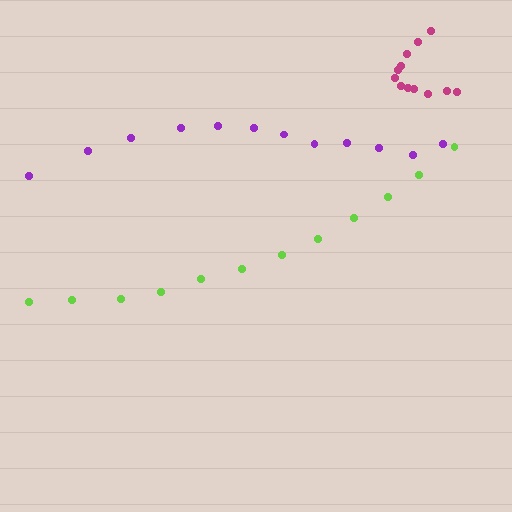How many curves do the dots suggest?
There are 3 distinct paths.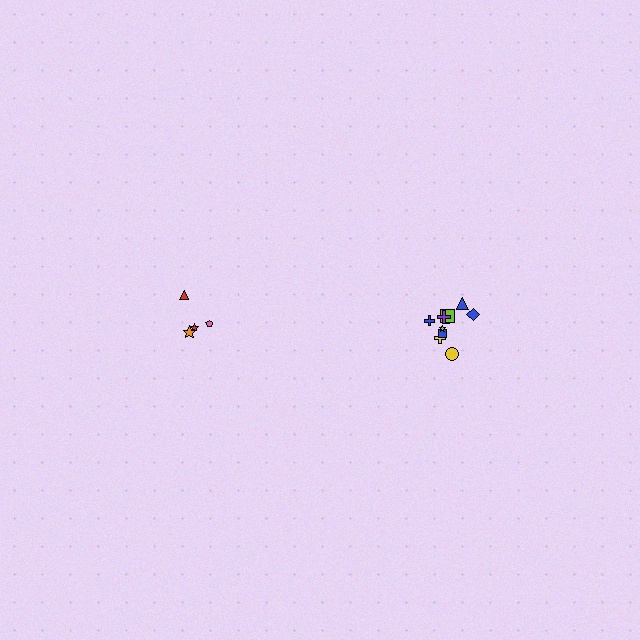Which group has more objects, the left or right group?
The right group.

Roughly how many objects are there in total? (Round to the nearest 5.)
Roughly 15 objects in total.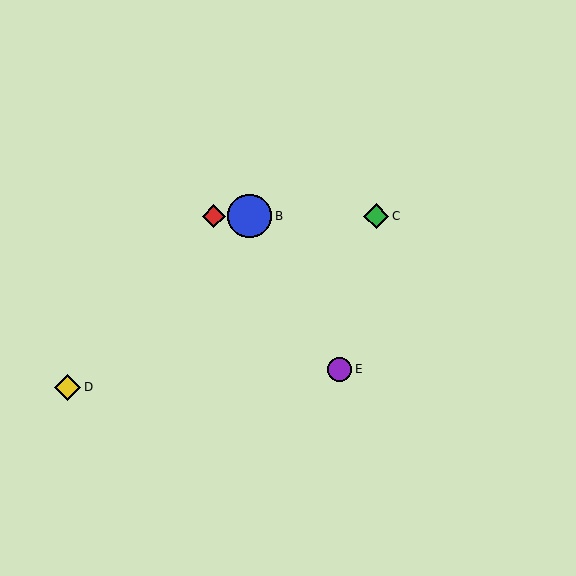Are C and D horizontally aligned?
No, C is at y≈216 and D is at y≈387.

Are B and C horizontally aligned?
Yes, both are at y≈216.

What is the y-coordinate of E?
Object E is at y≈369.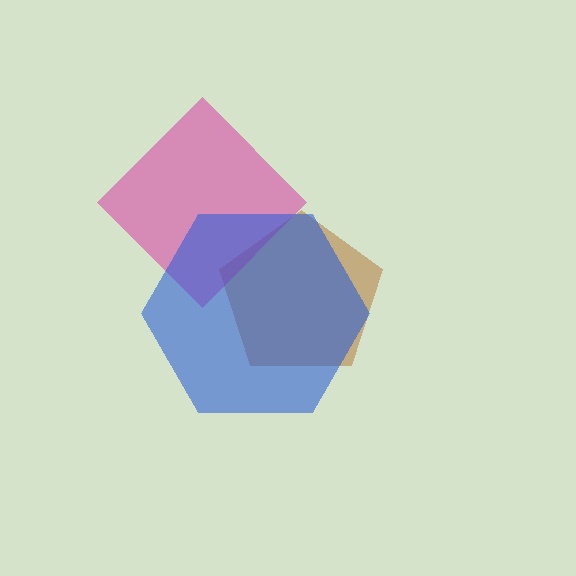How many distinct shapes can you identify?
There are 3 distinct shapes: a brown pentagon, a magenta diamond, a blue hexagon.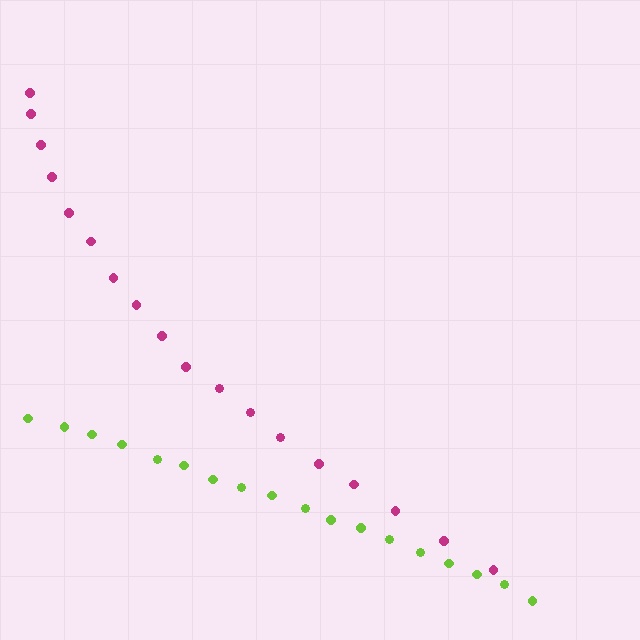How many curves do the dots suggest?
There are 2 distinct paths.